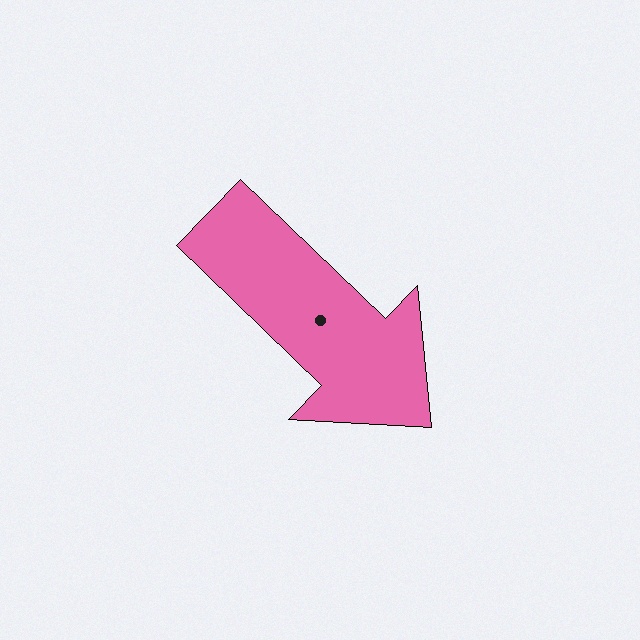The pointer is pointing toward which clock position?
Roughly 4 o'clock.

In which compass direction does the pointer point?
Southeast.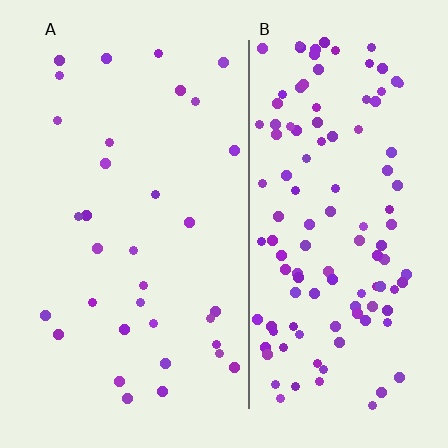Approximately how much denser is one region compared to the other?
Approximately 3.6× — region B over region A.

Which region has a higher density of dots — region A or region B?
B (the right).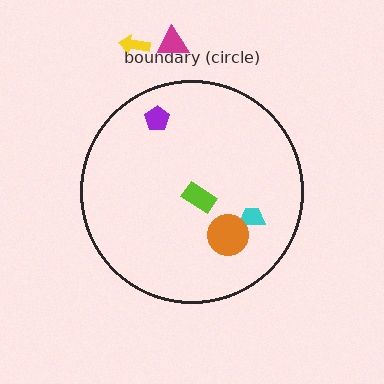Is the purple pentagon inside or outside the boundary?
Inside.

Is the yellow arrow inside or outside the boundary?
Outside.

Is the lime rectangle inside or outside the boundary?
Inside.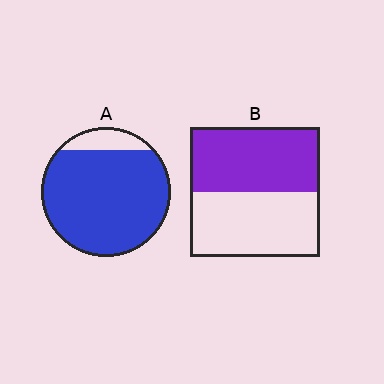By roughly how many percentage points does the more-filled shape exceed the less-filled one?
By roughly 40 percentage points (A over B).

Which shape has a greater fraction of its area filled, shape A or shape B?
Shape A.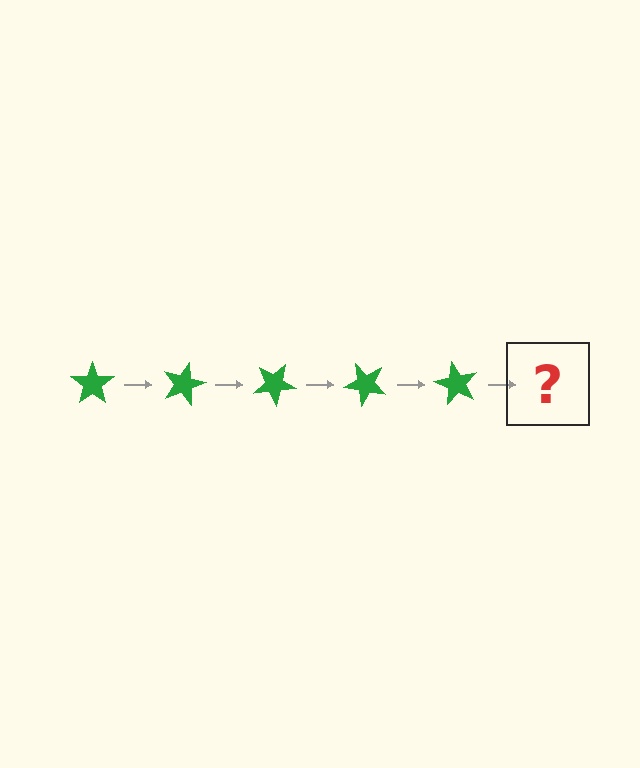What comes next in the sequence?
The next element should be a green star rotated 75 degrees.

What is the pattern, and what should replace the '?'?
The pattern is that the star rotates 15 degrees each step. The '?' should be a green star rotated 75 degrees.